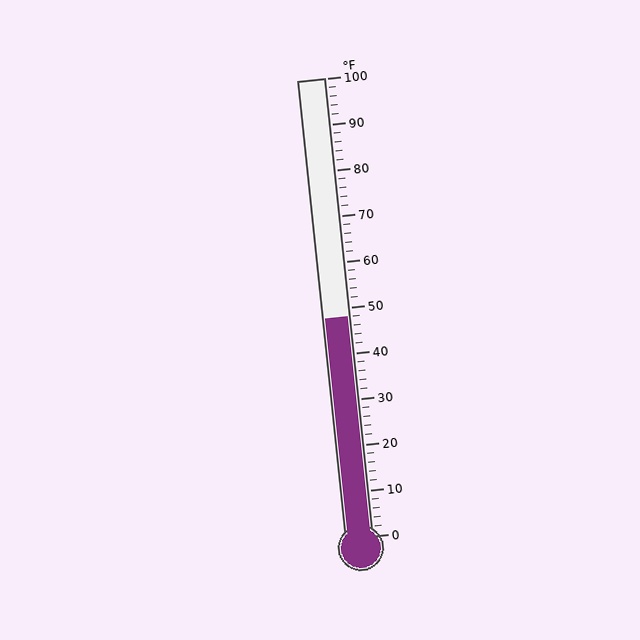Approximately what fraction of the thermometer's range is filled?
The thermometer is filled to approximately 50% of its range.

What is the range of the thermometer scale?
The thermometer scale ranges from 0°F to 100°F.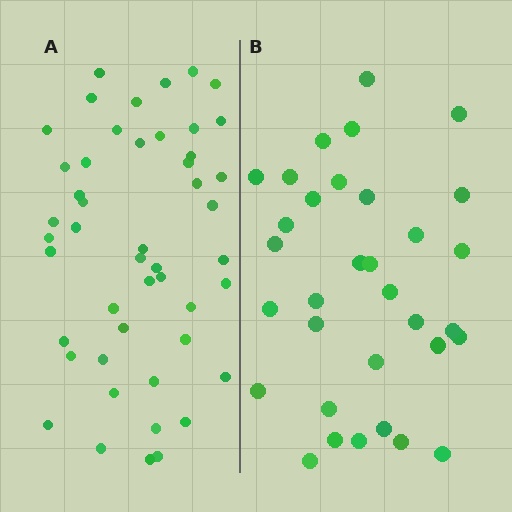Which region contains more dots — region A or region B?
Region A (the left region) has more dots.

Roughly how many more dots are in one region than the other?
Region A has approximately 15 more dots than region B.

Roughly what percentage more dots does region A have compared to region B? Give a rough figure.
About 45% more.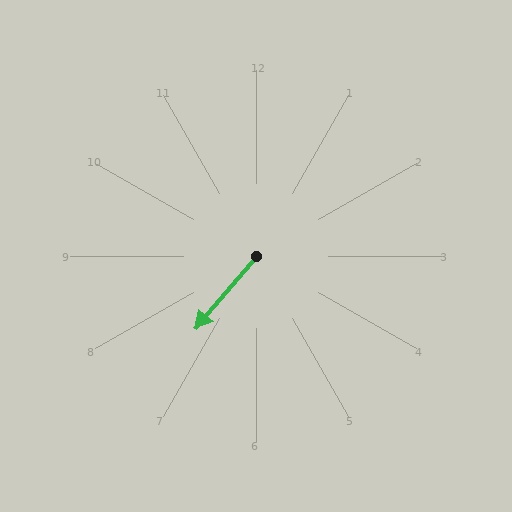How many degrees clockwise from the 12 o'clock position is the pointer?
Approximately 220 degrees.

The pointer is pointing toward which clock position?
Roughly 7 o'clock.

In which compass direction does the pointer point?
Southwest.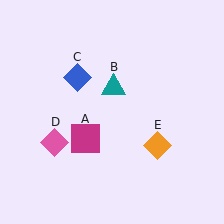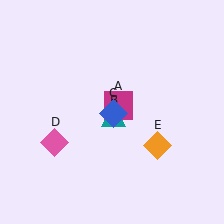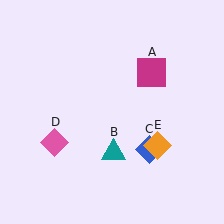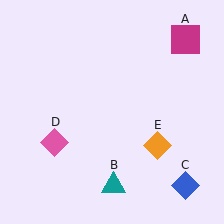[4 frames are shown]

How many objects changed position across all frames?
3 objects changed position: magenta square (object A), teal triangle (object B), blue diamond (object C).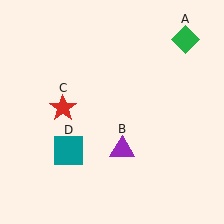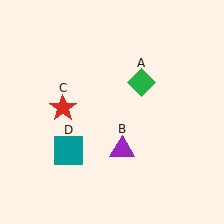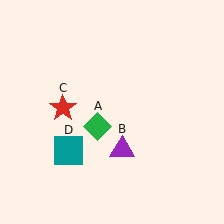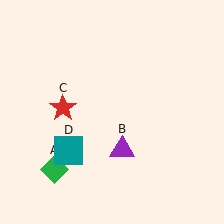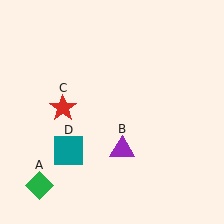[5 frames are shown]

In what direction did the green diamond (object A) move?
The green diamond (object A) moved down and to the left.